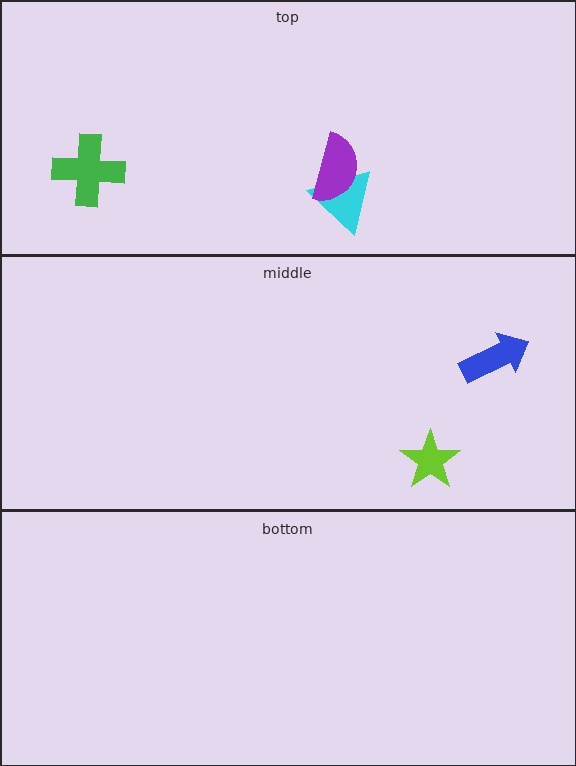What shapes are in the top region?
The green cross, the cyan triangle, the purple semicircle.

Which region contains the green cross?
The top region.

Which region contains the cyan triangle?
The top region.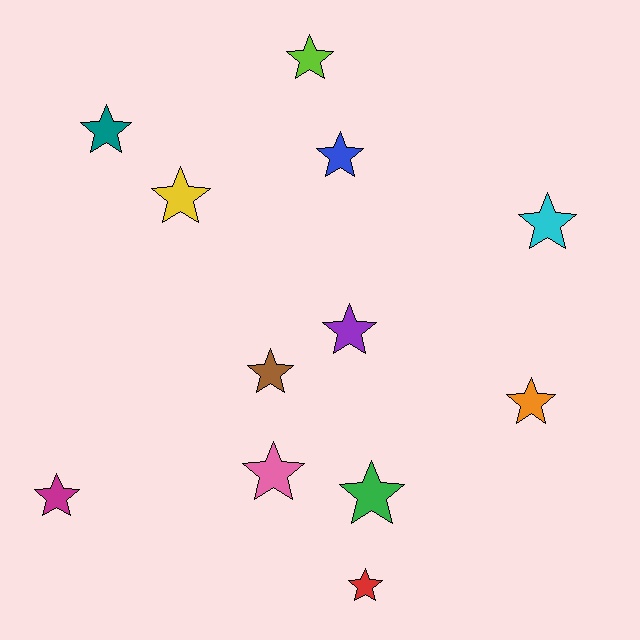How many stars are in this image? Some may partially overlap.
There are 12 stars.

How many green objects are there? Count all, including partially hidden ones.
There is 1 green object.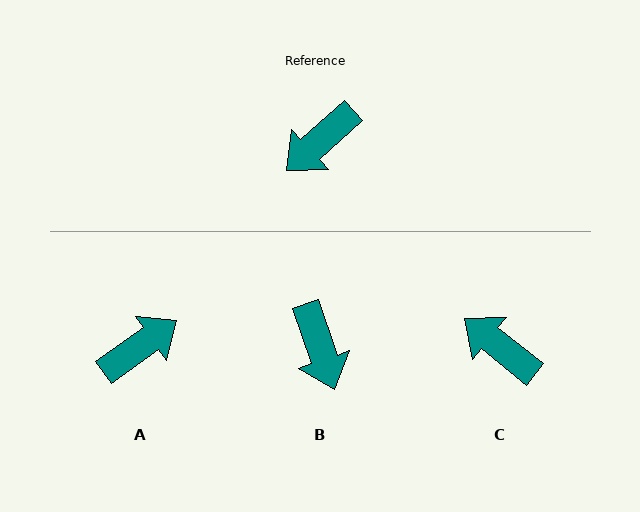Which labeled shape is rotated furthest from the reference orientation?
A, about 173 degrees away.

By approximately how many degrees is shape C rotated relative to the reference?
Approximately 81 degrees clockwise.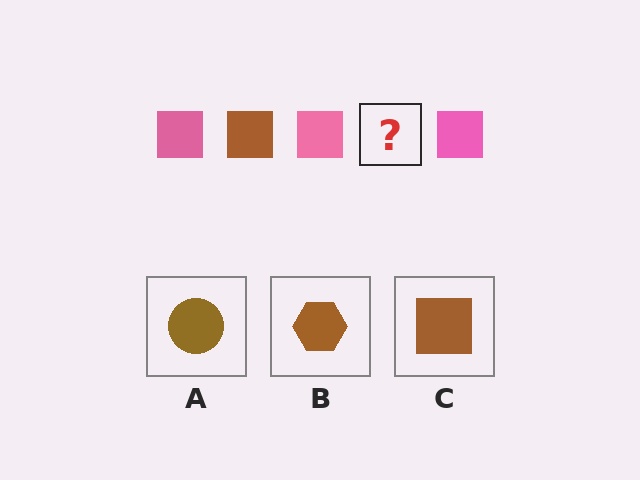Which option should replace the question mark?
Option C.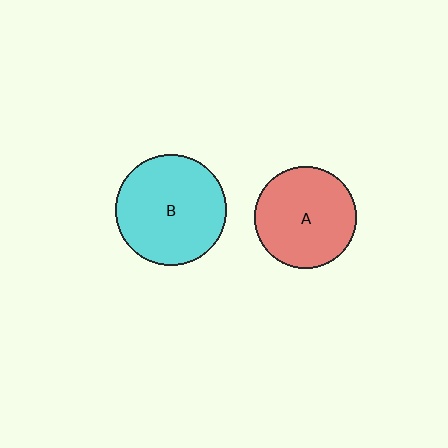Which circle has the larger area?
Circle B (cyan).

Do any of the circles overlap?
No, none of the circles overlap.